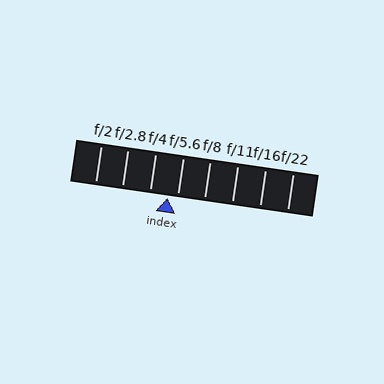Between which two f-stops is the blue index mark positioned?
The index mark is between f/4 and f/5.6.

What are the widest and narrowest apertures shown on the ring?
The widest aperture shown is f/2 and the narrowest is f/22.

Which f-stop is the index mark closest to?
The index mark is closest to f/5.6.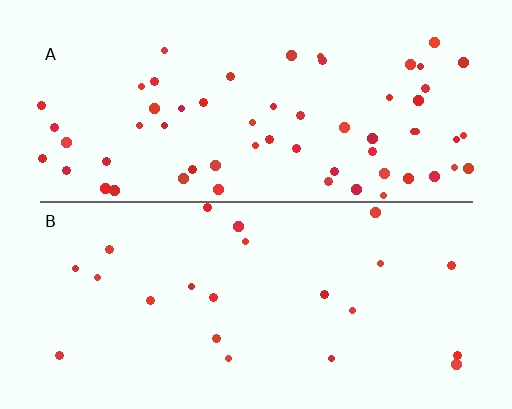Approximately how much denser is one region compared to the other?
Approximately 2.8× — region A over region B.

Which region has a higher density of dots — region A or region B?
A (the top).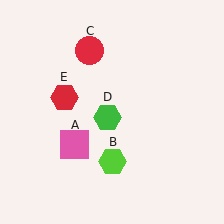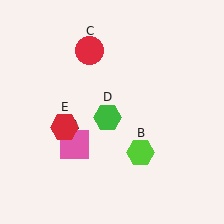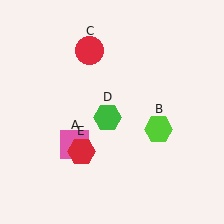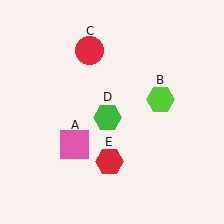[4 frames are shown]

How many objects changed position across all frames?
2 objects changed position: lime hexagon (object B), red hexagon (object E).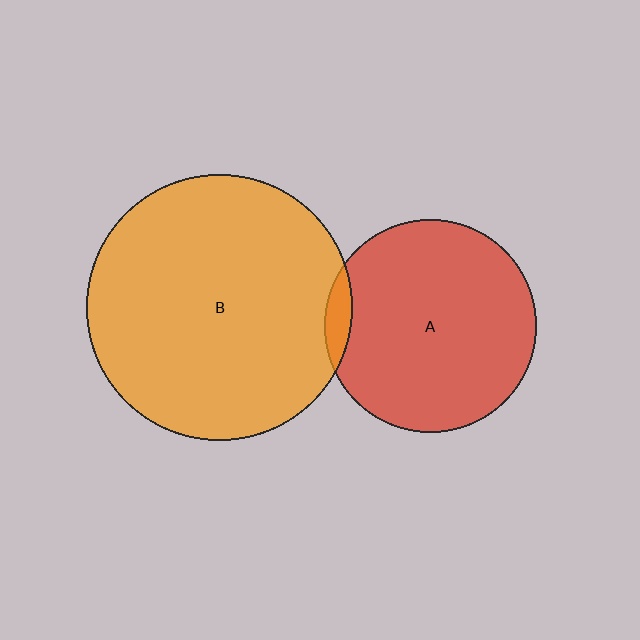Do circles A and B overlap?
Yes.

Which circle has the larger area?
Circle B (orange).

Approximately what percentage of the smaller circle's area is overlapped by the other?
Approximately 5%.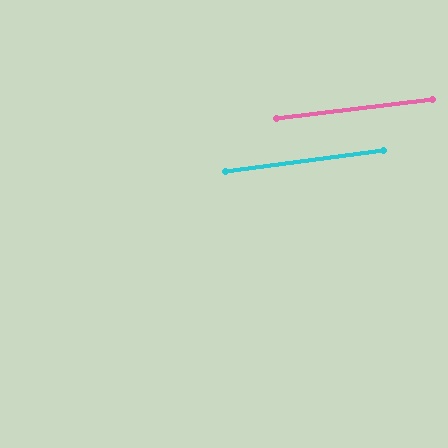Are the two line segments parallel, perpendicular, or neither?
Parallel — their directions differ by only 0.4°.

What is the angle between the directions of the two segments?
Approximately 0 degrees.